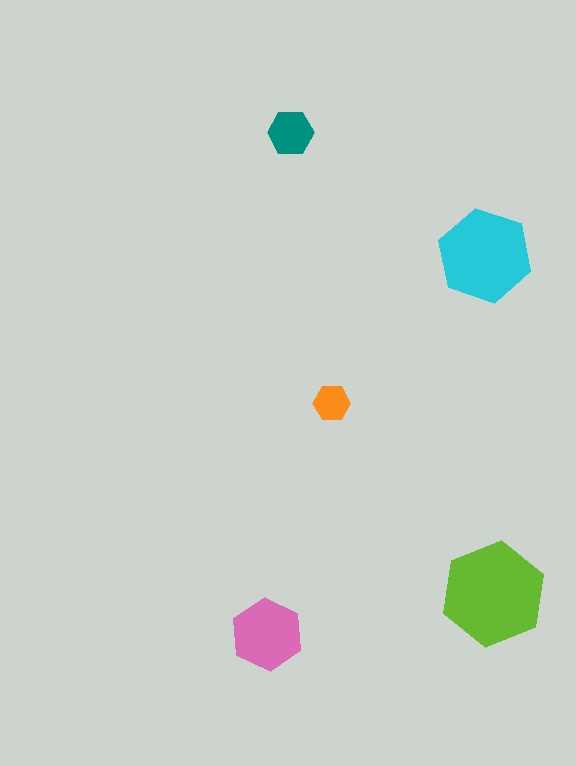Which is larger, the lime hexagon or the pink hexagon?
The lime one.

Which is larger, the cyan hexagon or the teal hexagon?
The cyan one.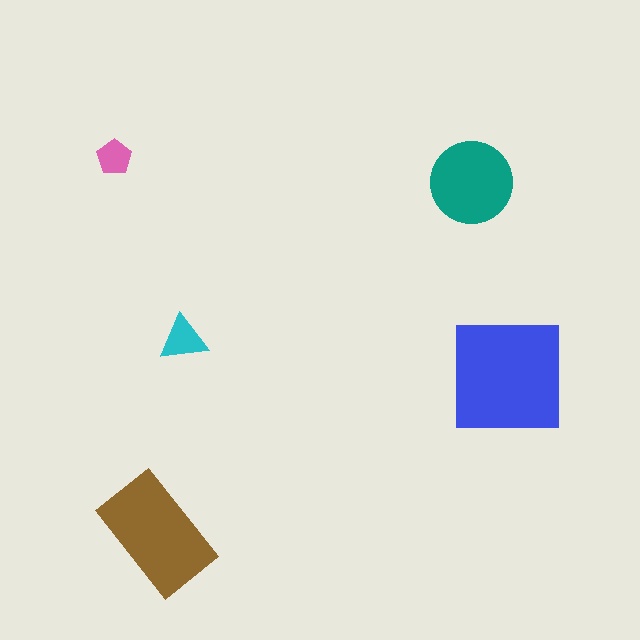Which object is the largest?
The blue square.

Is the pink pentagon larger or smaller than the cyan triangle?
Smaller.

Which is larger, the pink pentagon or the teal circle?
The teal circle.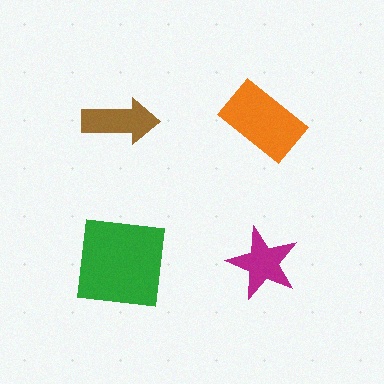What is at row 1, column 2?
An orange rectangle.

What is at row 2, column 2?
A magenta star.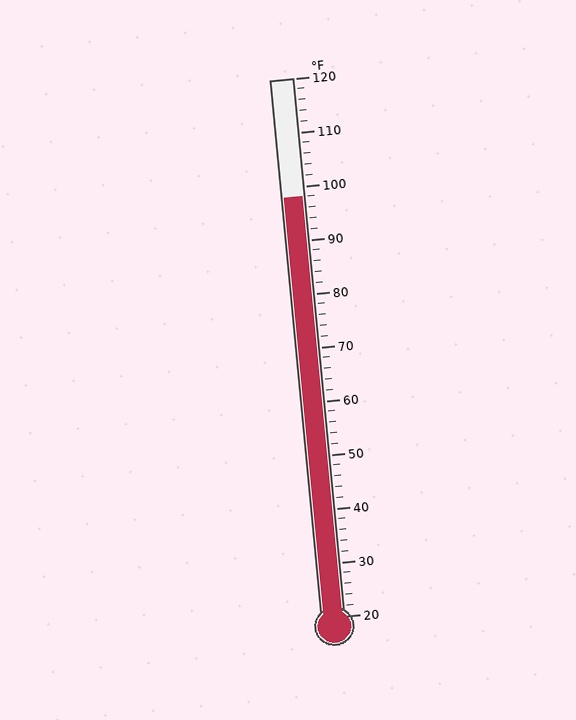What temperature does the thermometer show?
The thermometer shows approximately 98°F.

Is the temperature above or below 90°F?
The temperature is above 90°F.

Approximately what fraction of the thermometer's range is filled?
The thermometer is filled to approximately 80% of its range.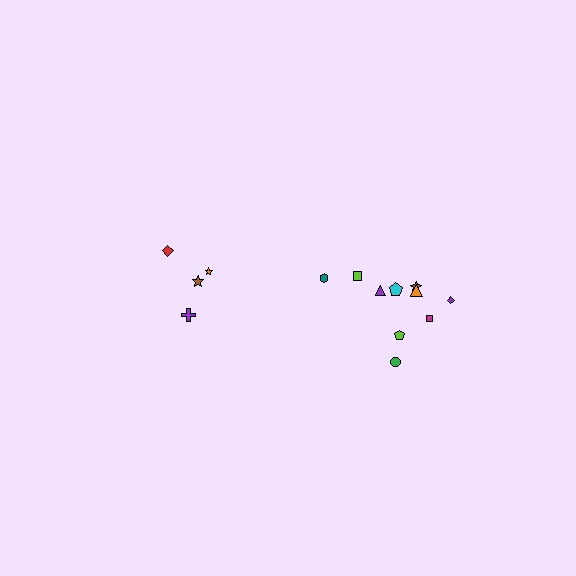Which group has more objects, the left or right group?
The right group.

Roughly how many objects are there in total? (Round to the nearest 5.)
Roughly 15 objects in total.